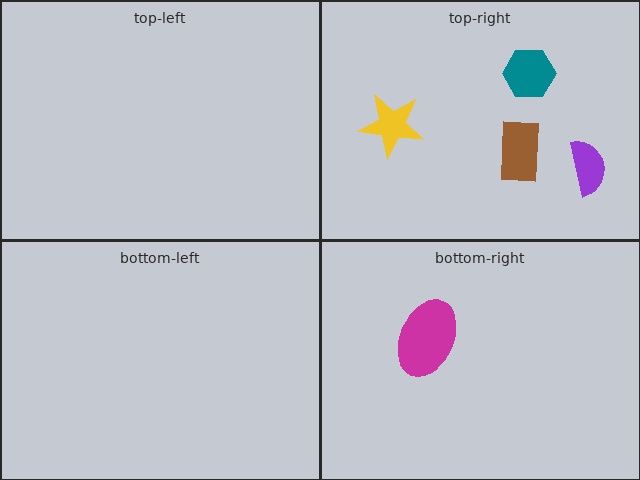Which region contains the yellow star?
The top-right region.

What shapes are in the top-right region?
The brown rectangle, the teal hexagon, the purple semicircle, the yellow star.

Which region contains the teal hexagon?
The top-right region.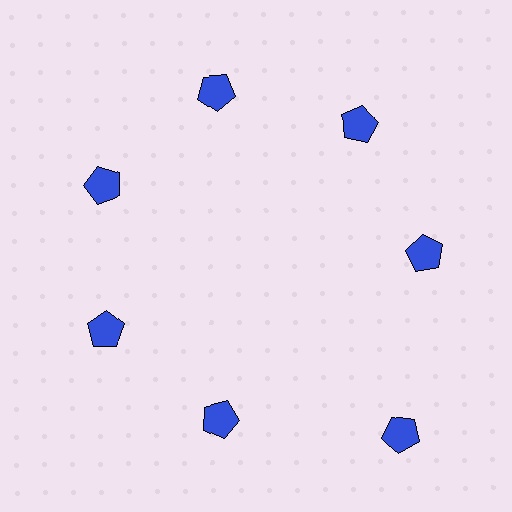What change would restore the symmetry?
The symmetry would be restored by moving it inward, back onto the ring so that all 7 pentagons sit at equal angles and equal distance from the center.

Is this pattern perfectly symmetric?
No. The 7 blue pentagons are arranged in a ring, but one element near the 5 o'clock position is pushed outward from the center, breaking the 7-fold rotational symmetry.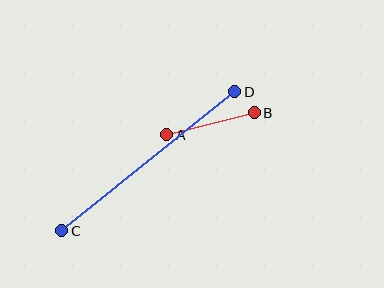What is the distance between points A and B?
The distance is approximately 90 pixels.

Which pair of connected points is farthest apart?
Points C and D are farthest apart.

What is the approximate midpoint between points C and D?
The midpoint is at approximately (148, 161) pixels.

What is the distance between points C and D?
The distance is approximately 222 pixels.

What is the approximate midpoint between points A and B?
The midpoint is at approximately (211, 124) pixels.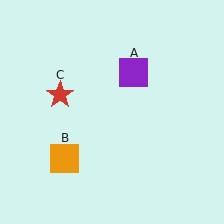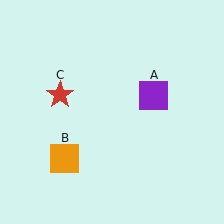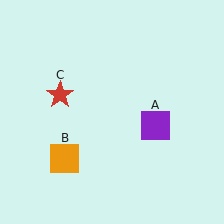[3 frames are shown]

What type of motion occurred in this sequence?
The purple square (object A) rotated clockwise around the center of the scene.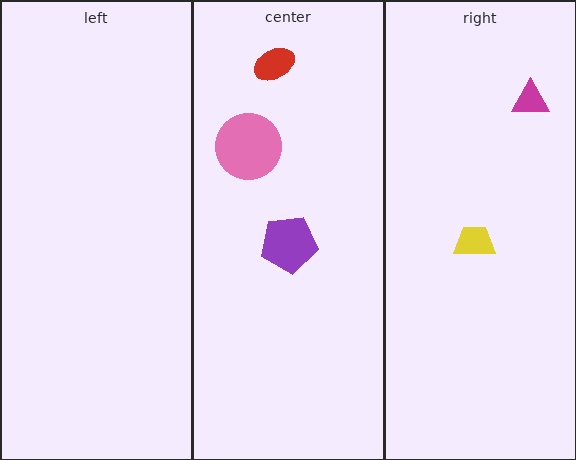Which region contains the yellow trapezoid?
The right region.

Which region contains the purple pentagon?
The center region.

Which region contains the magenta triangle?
The right region.